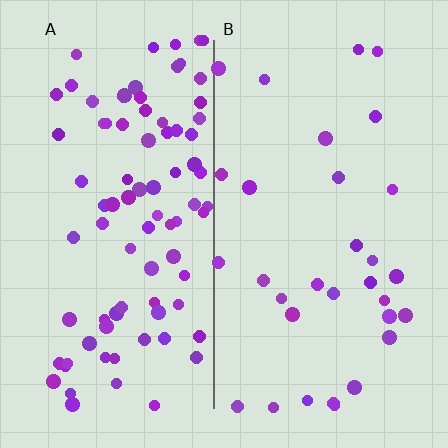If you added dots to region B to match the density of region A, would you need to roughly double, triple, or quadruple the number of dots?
Approximately triple.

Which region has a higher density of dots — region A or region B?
A (the left).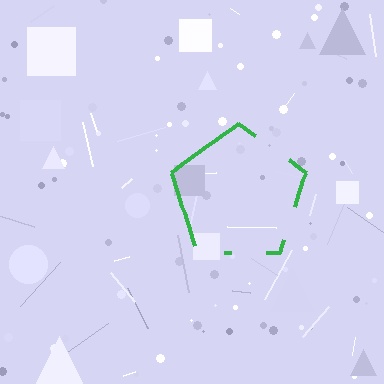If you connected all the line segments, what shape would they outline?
They would outline a pentagon.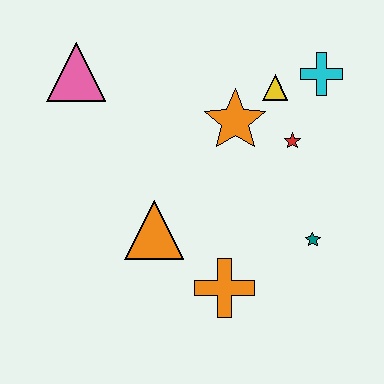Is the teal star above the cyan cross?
No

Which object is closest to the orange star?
The yellow triangle is closest to the orange star.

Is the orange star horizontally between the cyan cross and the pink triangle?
Yes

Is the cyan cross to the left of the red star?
No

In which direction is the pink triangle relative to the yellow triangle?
The pink triangle is to the left of the yellow triangle.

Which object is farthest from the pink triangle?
The teal star is farthest from the pink triangle.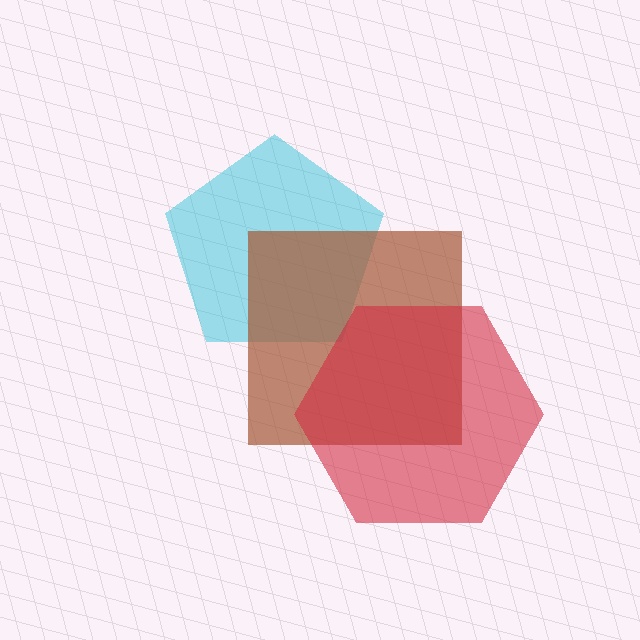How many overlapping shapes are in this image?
There are 3 overlapping shapes in the image.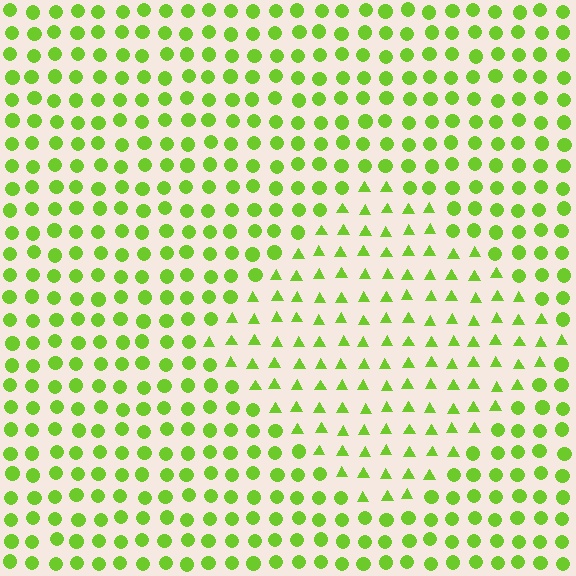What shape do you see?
I see a diamond.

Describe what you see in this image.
The image is filled with small lime elements arranged in a uniform grid. A diamond-shaped region contains triangles, while the surrounding area contains circles. The boundary is defined purely by the change in element shape.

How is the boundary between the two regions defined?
The boundary is defined by a change in element shape: triangles inside vs. circles outside. All elements share the same color and spacing.